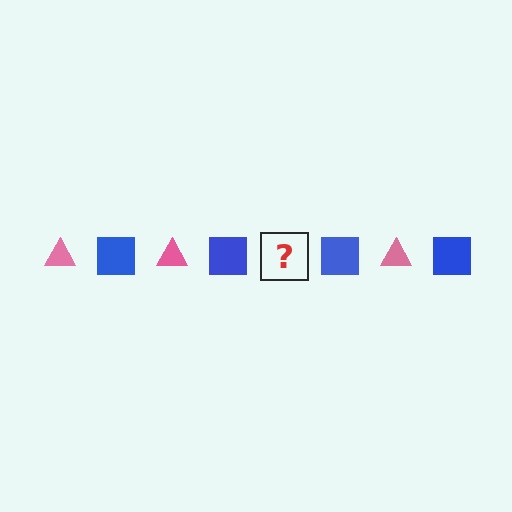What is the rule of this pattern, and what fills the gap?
The rule is that the pattern alternates between pink triangle and blue square. The gap should be filled with a pink triangle.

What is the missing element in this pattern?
The missing element is a pink triangle.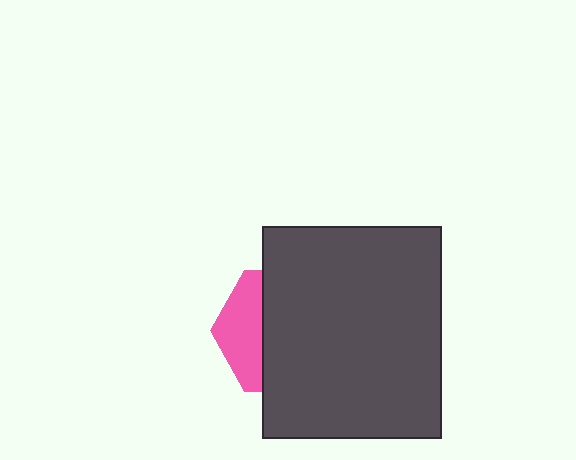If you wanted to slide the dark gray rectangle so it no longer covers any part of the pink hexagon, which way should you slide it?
Slide it right — that is the most direct way to separate the two shapes.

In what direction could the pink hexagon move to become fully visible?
The pink hexagon could move left. That would shift it out from behind the dark gray rectangle entirely.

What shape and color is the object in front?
The object in front is a dark gray rectangle.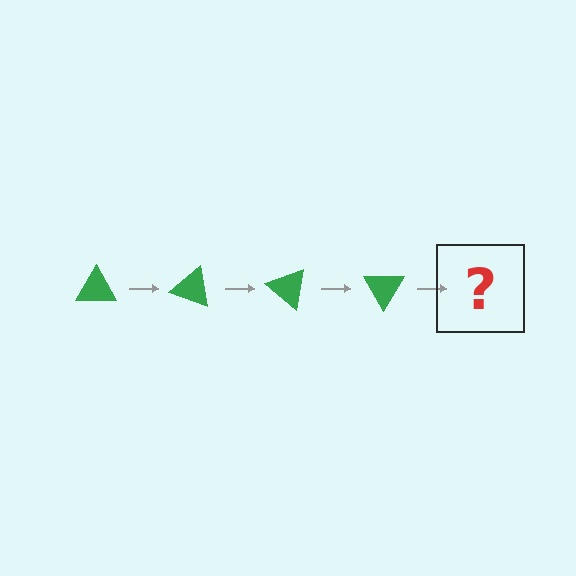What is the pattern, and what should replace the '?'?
The pattern is that the triangle rotates 20 degrees each step. The '?' should be a green triangle rotated 80 degrees.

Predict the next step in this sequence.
The next step is a green triangle rotated 80 degrees.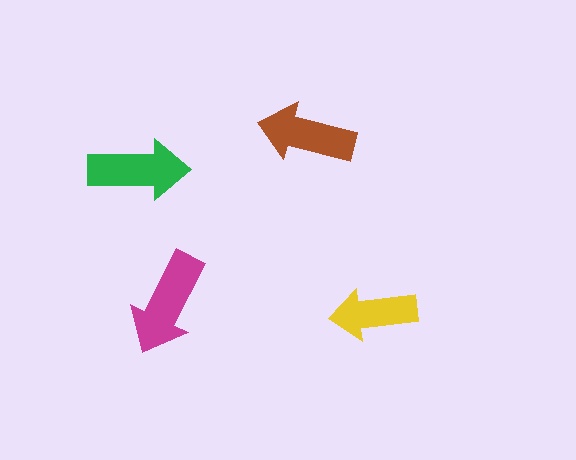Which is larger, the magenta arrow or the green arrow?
The magenta one.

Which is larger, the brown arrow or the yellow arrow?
The brown one.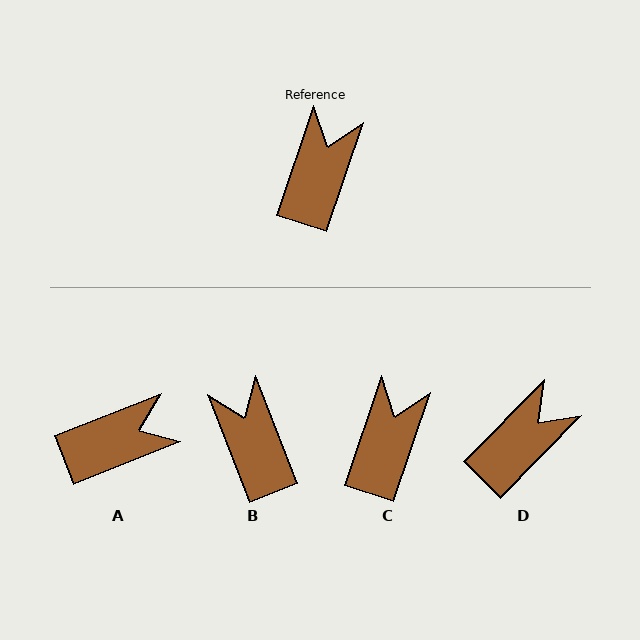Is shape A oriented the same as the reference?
No, it is off by about 50 degrees.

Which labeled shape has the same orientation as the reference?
C.